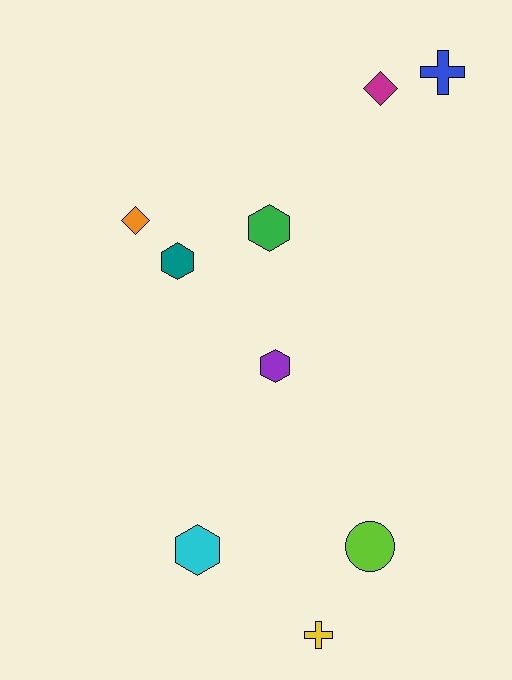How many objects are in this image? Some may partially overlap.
There are 9 objects.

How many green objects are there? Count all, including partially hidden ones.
There is 1 green object.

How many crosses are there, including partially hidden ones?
There are 2 crosses.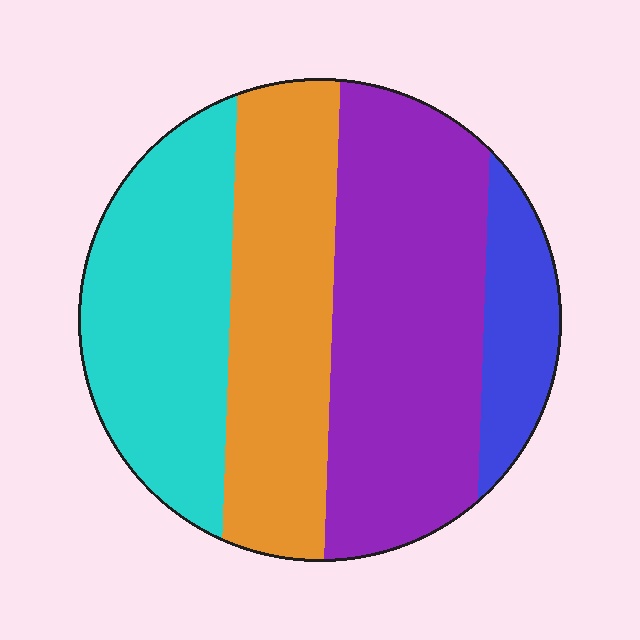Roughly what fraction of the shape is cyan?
Cyan takes up about one quarter (1/4) of the shape.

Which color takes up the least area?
Blue, at roughly 10%.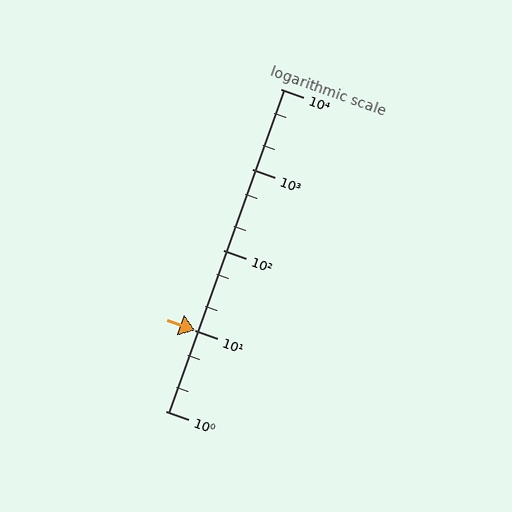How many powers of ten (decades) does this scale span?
The scale spans 4 decades, from 1 to 10000.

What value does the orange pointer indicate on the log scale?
The pointer indicates approximately 10.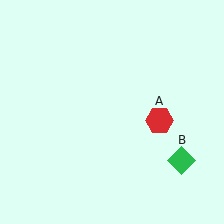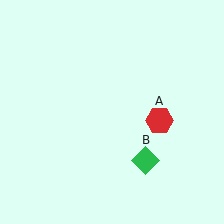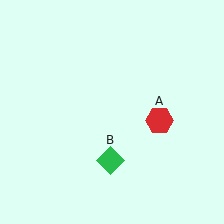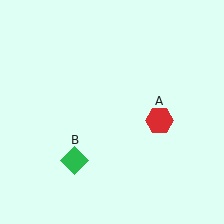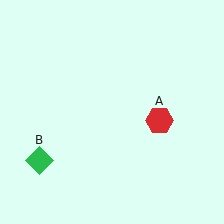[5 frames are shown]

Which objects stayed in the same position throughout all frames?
Red hexagon (object A) remained stationary.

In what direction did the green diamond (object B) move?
The green diamond (object B) moved left.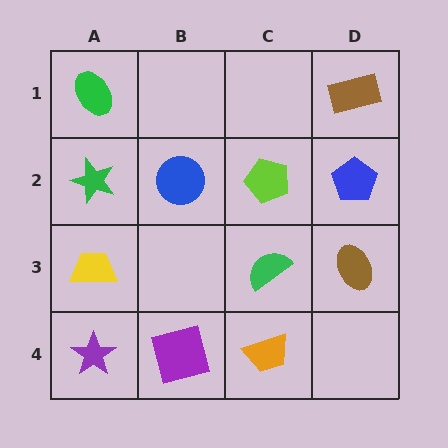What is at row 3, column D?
A brown ellipse.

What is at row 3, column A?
A yellow trapezoid.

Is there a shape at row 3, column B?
No, that cell is empty.